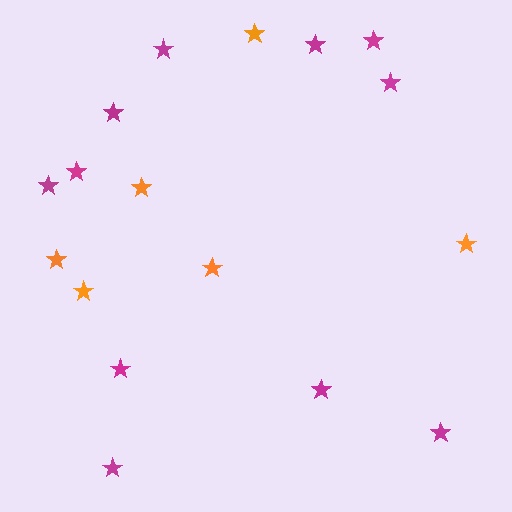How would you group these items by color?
There are 2 groups: one group of magenta stars (11) and one group of orange stars (6).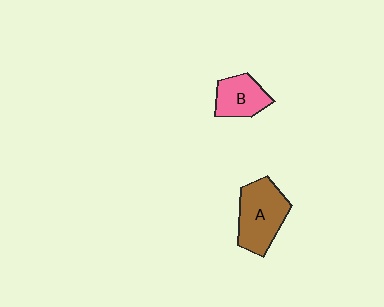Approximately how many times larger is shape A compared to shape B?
Approximately 1.5 times.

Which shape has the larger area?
Shape A (brown).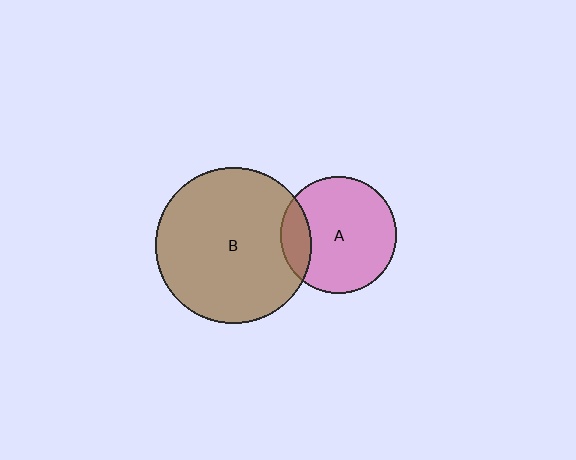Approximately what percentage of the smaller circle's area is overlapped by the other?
Approximately 15%.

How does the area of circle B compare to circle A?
Approximately 1.8 times.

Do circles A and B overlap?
Yes.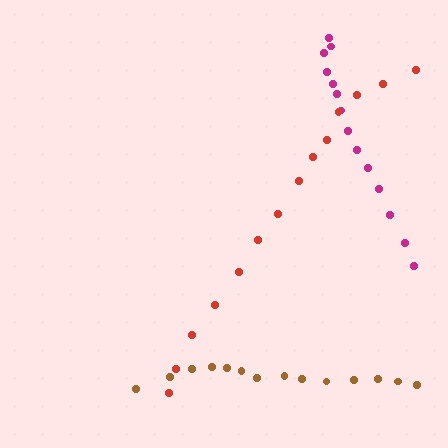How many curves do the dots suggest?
There are 3 distinct paths.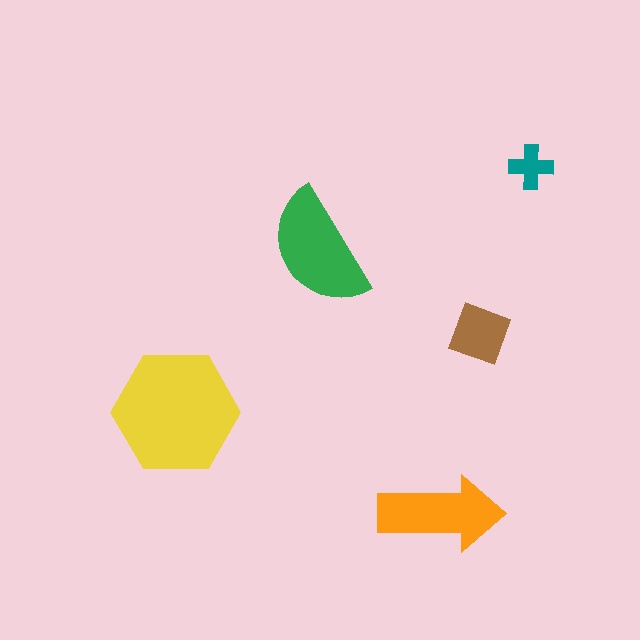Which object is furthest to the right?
The teal cross is rightmost.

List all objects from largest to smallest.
The yellow hexagon, the green semicircle, the orange arrow, the brown diamond, the teal cross.